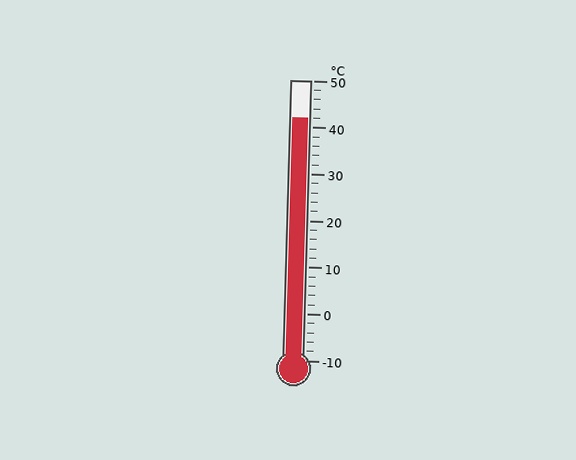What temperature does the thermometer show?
The thermometer shows approximately 42°C.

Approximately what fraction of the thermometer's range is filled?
The thermometer is filled to approximately 85% of its range.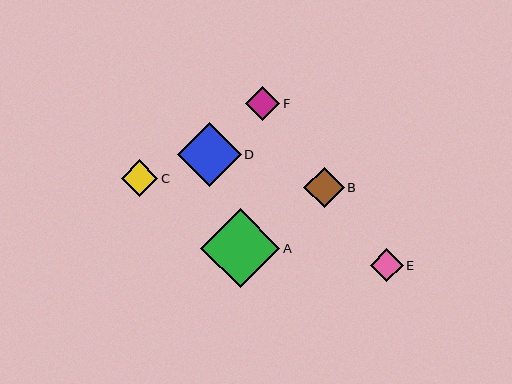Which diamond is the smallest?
Diamond E is the smallest with a size of approximately 33 pixels.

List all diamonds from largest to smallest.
From largest to smallest: A, D, B, C, F, E.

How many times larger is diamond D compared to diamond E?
Diamond D is approximately 2.0 times the size of diamond E.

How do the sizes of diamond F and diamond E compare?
Diamond F and diamond E are approximately the same size.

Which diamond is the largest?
Diamond A is the largest with a size of approximately 79 pixels.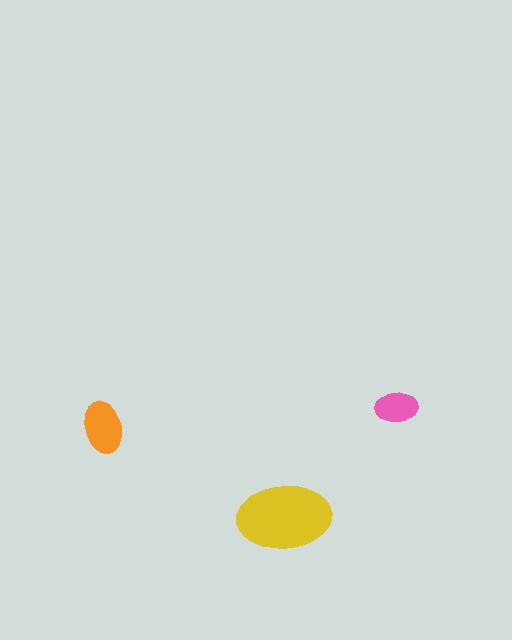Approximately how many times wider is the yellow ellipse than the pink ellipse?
About 2 times wider.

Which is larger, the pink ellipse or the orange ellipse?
The orange one.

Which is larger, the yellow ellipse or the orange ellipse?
The yellow one.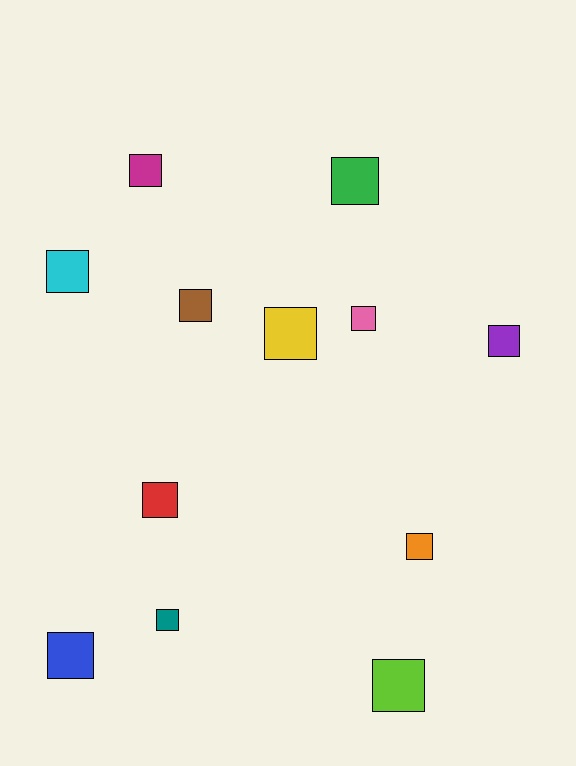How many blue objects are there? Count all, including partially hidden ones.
There is 1 blue object.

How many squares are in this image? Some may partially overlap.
There are 12 squares.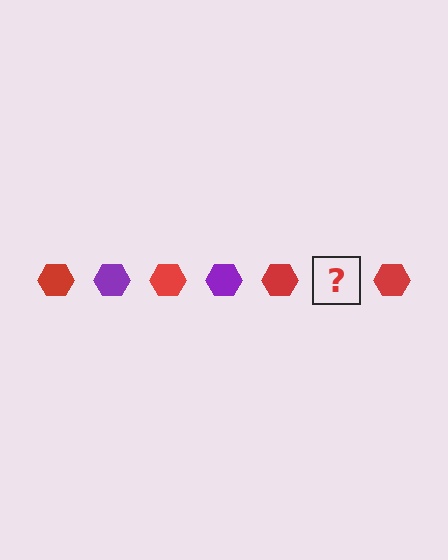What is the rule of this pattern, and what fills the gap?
The rule is that the pattern cycles through red, purple hexagons. The gap should be filled with a purple hexagon.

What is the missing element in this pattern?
The missing element is a purple hexagon.